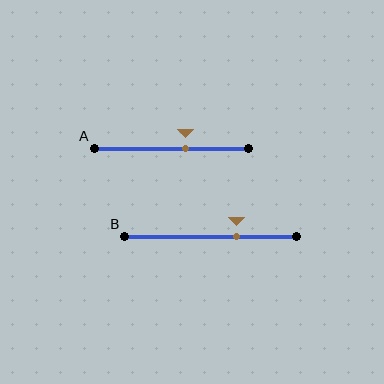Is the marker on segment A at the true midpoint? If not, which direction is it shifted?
No, the marker on segment A is shifted to the right by about 9% of the segment length.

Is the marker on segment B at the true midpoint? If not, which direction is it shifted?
No, the marker on segment B is shifted to the right by about 15% of the segment length.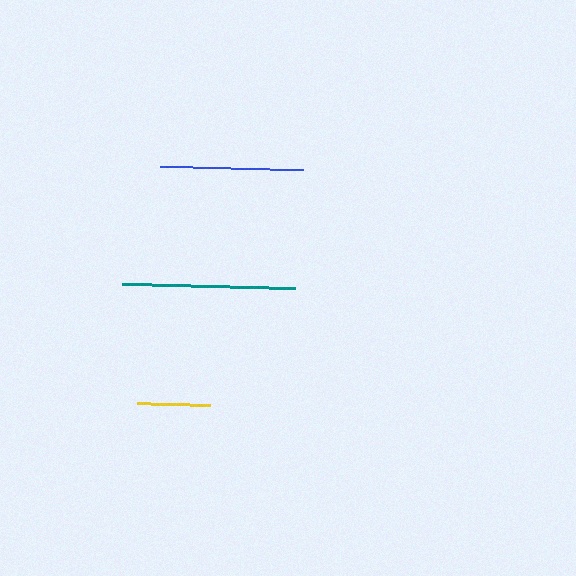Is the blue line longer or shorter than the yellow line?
The blue line is longer than the yellow line.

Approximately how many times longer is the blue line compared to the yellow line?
The blue line is approximately 2.0 times the length of the yellow line.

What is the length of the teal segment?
The teal segment is approximately 173 pixels long.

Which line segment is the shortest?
The yellow line is the shortest at approximately 73 pixels.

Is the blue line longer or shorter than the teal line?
The teal line is longer than the blue line.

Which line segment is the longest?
The teal line is the longest at approximately 173 pixels.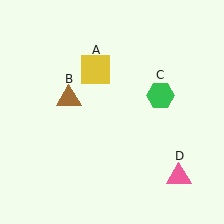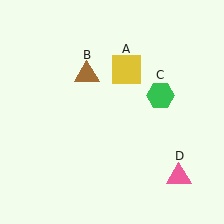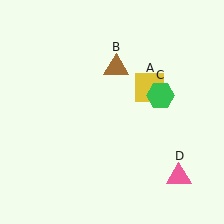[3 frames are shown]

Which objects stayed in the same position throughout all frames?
Green hexagon (object C) and pink triangle (object D) remained stationary.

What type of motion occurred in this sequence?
The yellow square (object A), brown triangle (object B) rotated clockwise around the center of the scene.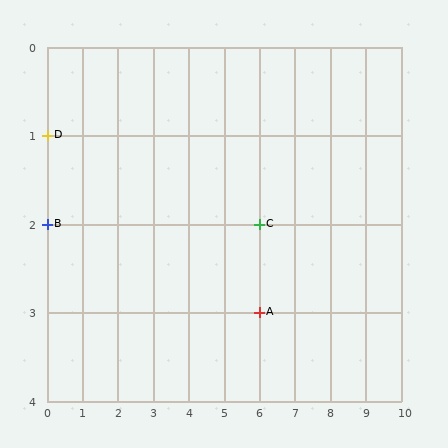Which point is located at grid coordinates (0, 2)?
Point B is at (0, 2).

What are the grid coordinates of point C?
Point C is at grid coordinates (6, 2).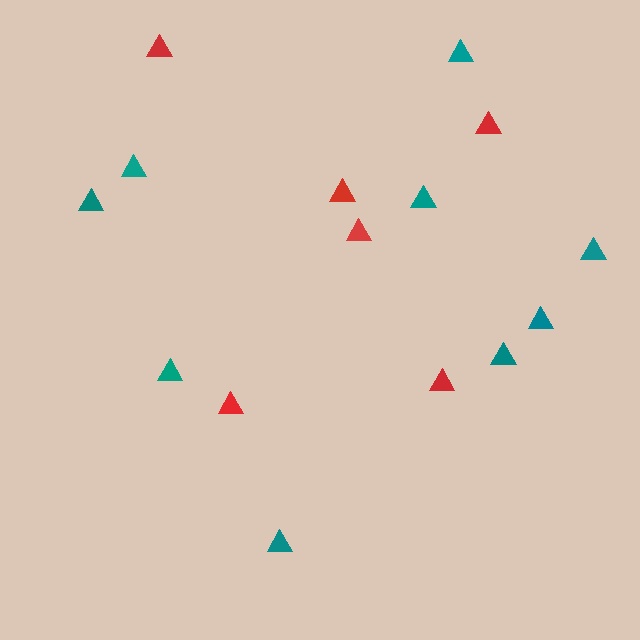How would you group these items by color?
There are 2 groups: one group of teal triangles (9) and one group of red triangles (6).